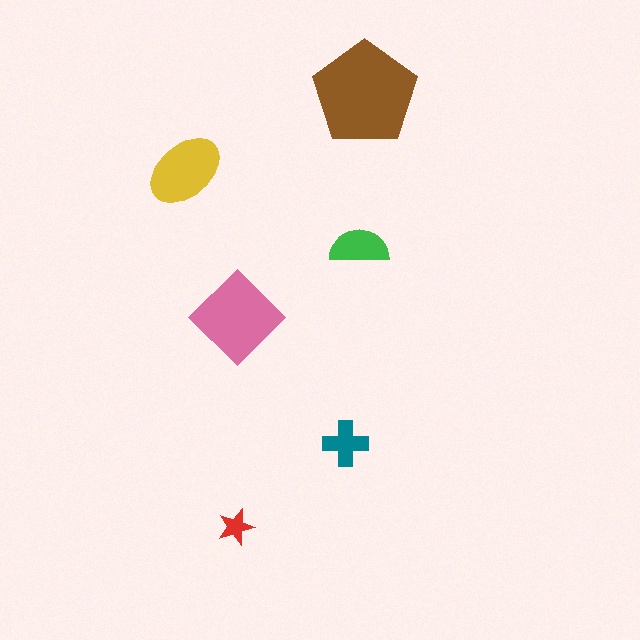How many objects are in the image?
There are 6 objects in the image.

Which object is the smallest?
The red star.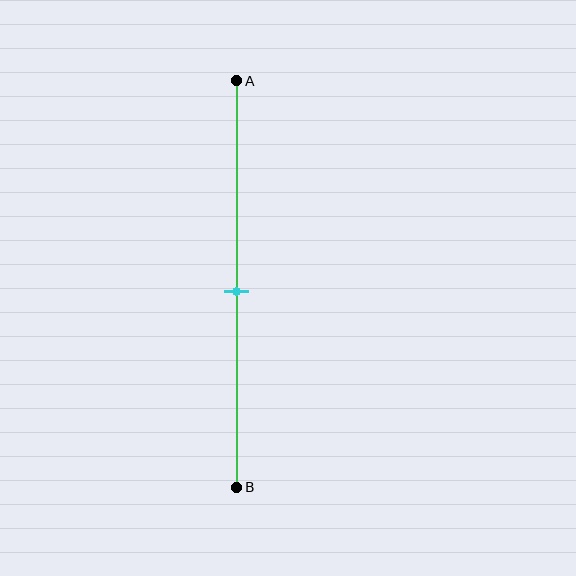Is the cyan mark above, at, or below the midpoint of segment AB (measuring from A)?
The cyan mark is approximately at the midpoint of segment AB.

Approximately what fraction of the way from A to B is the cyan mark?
The cyan mark is approximately 50% of the way from A to B.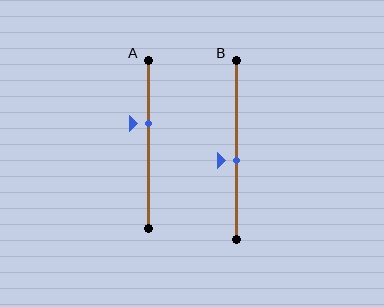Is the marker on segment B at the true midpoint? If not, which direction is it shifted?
No, the marker on segment B is shifted downward by about 6% of the segment length.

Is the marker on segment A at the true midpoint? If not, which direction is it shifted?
No, the marker on segment A is shifted upward by about 13% of the segment length.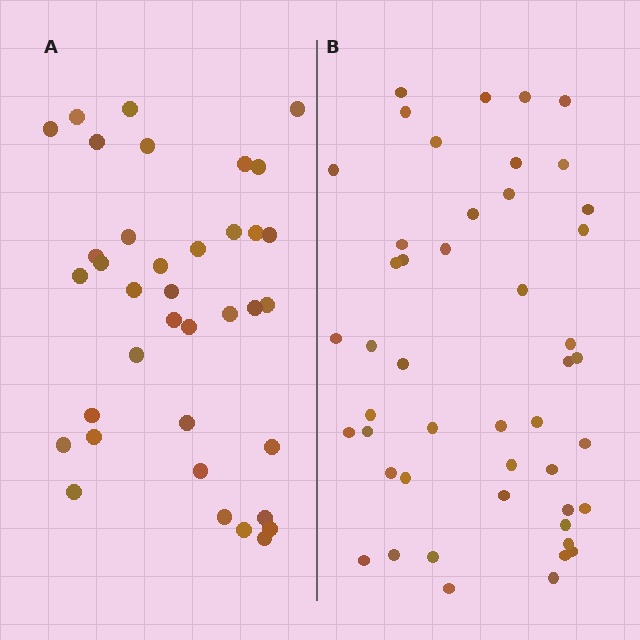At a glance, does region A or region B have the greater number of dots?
Region B (the right region) has more dots.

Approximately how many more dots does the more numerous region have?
Region B has roughly 10 or so more dots than region A.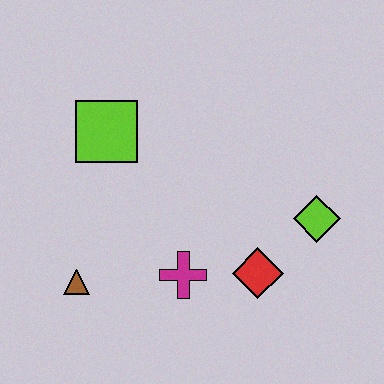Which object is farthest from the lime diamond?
The brown triangle is farthest from the lime diamond.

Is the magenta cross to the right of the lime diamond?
No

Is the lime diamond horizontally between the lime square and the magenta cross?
No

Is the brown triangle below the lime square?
Yes